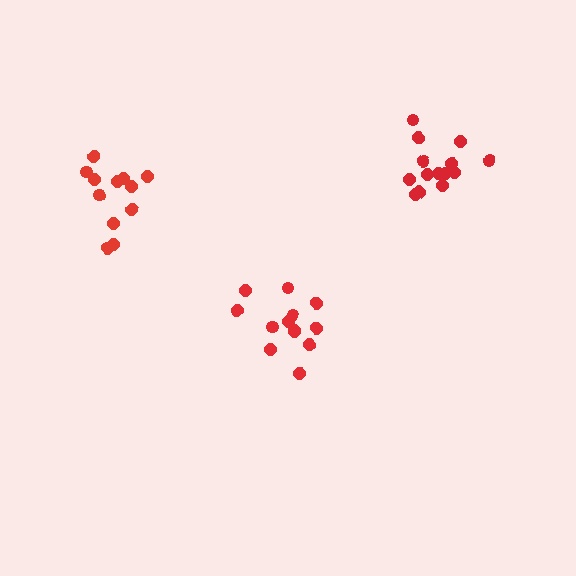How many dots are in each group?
Group 1: 13 dots, Group 2: 14 dots, Group 3: 12 dots (39 total).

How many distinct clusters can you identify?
There are 3 distinct clusters.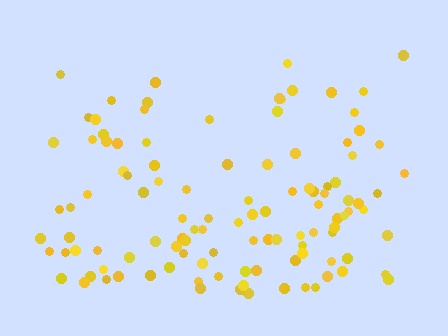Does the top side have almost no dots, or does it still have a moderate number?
Still a moderate number, just noticeably fewer than the bottom.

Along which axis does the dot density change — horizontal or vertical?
Vertical.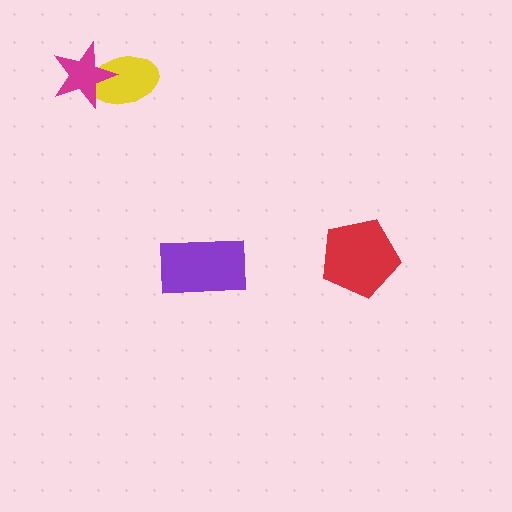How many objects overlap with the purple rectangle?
0 objects overlap with the purple rectangle.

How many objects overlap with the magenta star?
1 object overlaps with the magenta star.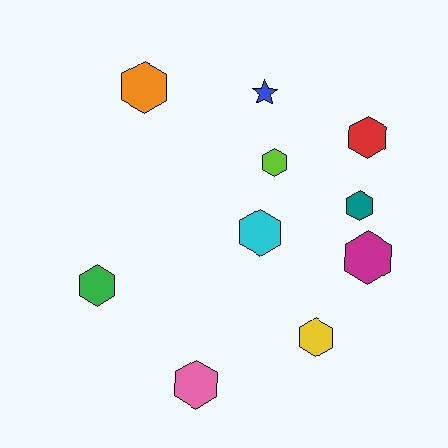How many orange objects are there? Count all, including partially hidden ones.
There is 1 orange object.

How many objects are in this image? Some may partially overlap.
There are 10 objects.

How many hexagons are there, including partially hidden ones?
There are 9 hexagons.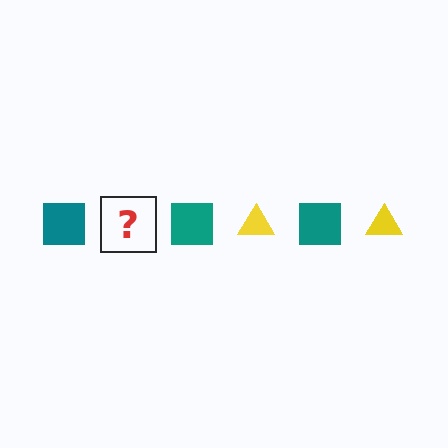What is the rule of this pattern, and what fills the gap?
The rule is that the pattern alternates between teal square and yellow triangle. The gap should be filled with a yellow triangle.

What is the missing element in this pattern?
The missing element is a yellow triangle.